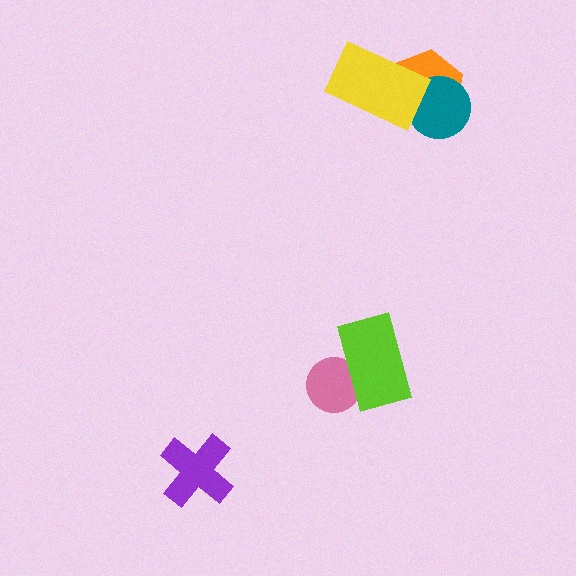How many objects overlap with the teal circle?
2 objects overlap with the teal circle.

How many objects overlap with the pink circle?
1 object overlaps with the pink circle.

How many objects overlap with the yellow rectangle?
2 objects overlap with the yellow rectangle.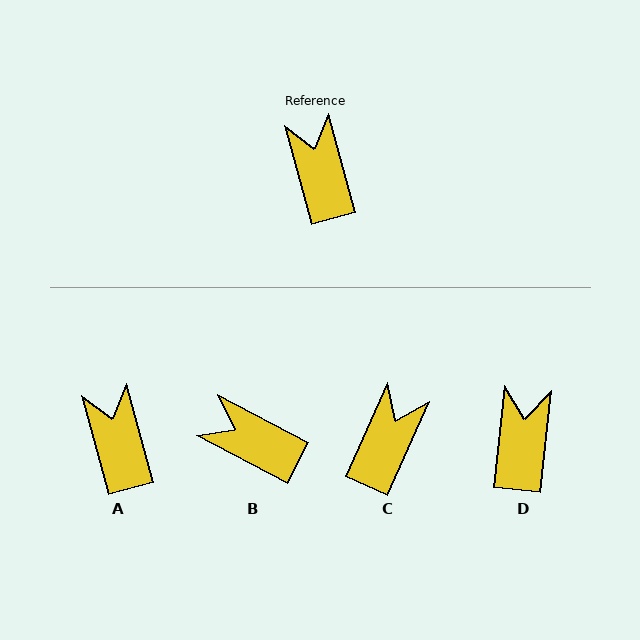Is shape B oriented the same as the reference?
No, it is off by about 47 degrees.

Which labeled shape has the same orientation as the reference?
A.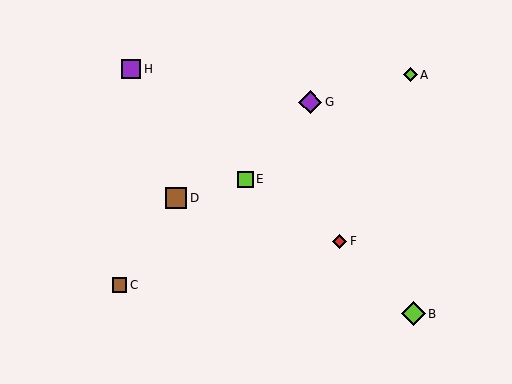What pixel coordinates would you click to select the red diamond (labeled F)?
Click at (340, 241) to select the red diamond F.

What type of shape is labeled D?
Shape D is a brown square.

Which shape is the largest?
The lime diamond (labeled B) is the largest.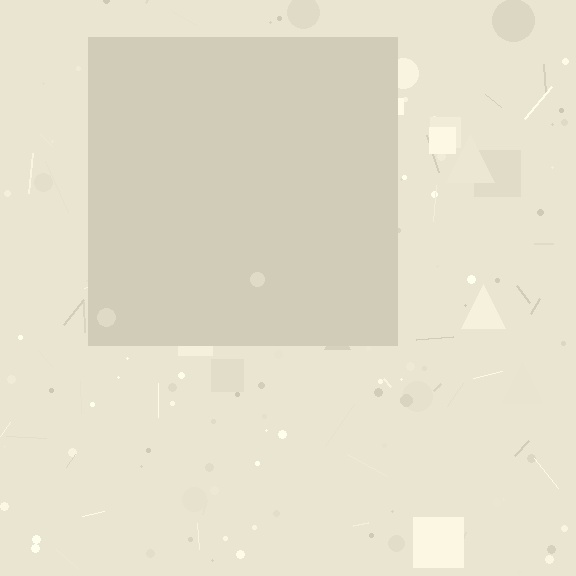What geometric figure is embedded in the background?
A square is embedded in the background.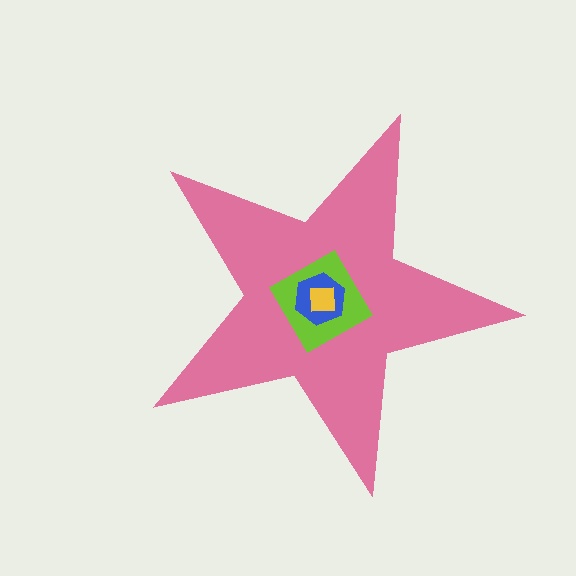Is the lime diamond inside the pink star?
Yes.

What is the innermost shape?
The yellow square.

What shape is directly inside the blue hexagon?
The yellow square.